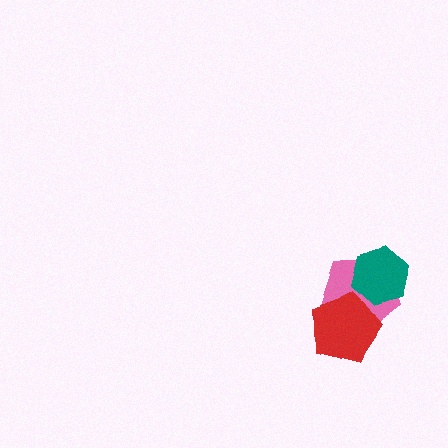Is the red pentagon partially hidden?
No, no other shape covers it.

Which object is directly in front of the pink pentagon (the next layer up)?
The red pentagon is directly in front of the pink pentagon.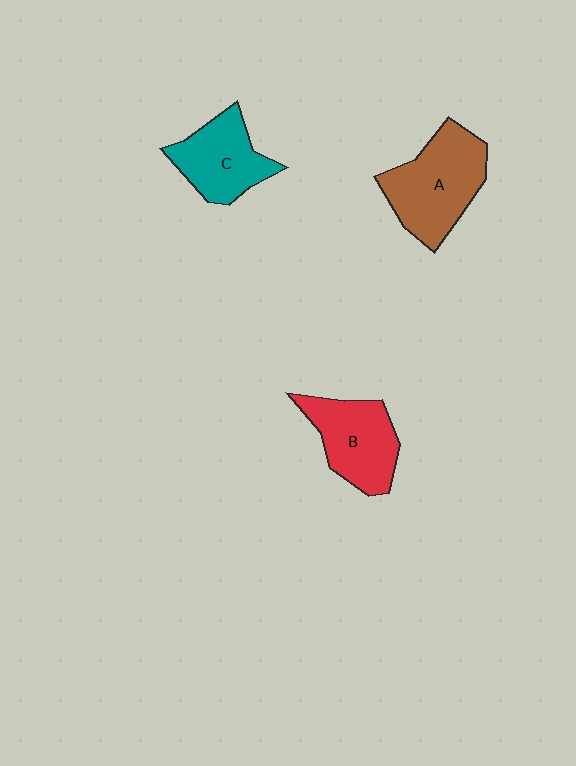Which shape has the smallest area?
Shape C (teal).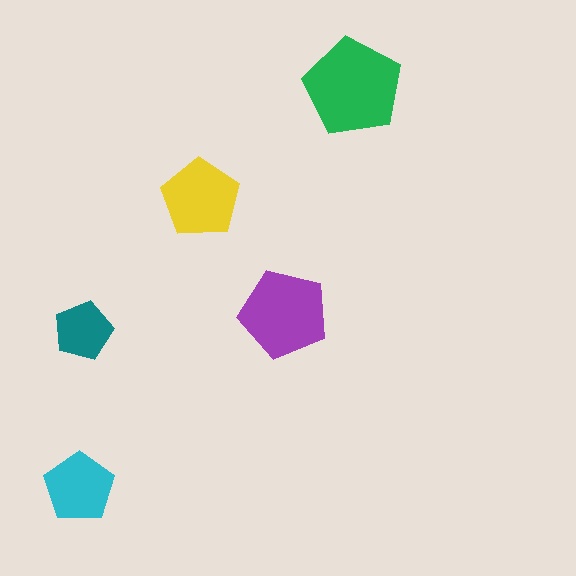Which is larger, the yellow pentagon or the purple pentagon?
The purple one.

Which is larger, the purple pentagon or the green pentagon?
The green one.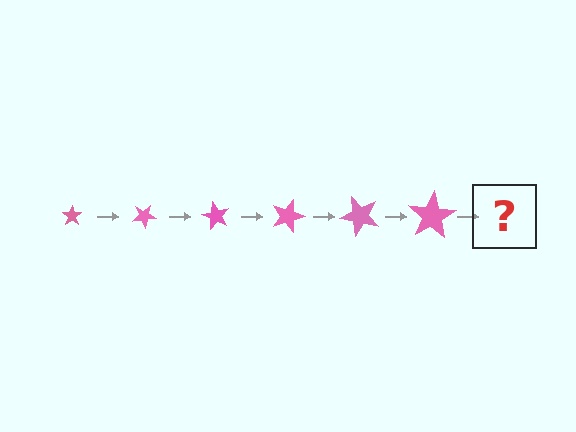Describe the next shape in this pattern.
It should be a star, larger than the previous one and rotated 180 degrees from the start.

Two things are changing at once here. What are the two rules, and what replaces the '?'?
The two rules are that the star grows larger each step and it rotates 30 degrees each step. The '?' should be a star, larger than the previous one and rotated 180 degrees from the start.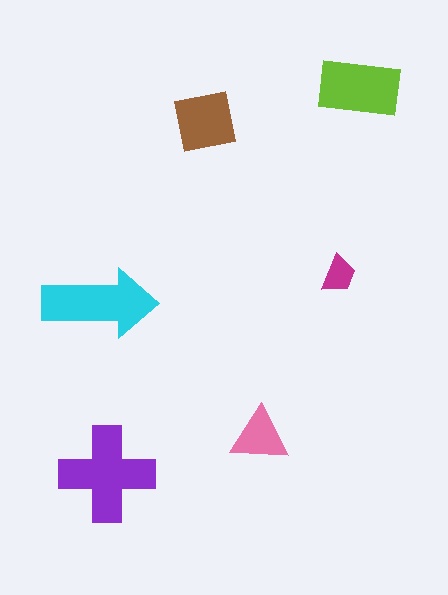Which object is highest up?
The lime rectangle is topmost.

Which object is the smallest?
The magenta trapezoid.